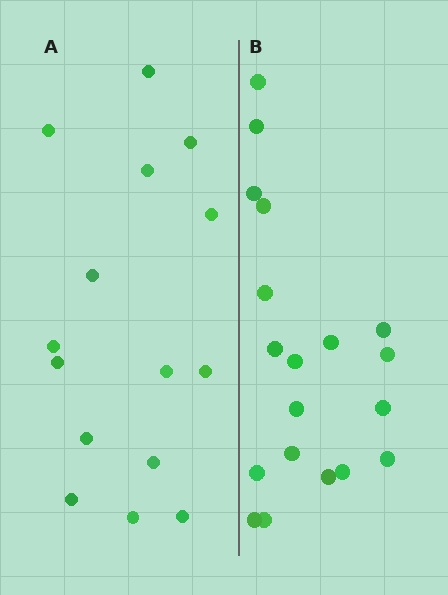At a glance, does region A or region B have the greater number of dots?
Region B (the right region) has more dots.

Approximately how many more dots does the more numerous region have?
Region B has about 4 more dots than region A.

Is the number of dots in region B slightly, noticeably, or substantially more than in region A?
Region B has noticeably more, but not dramatically so. The ratio is roughly 1.3 to 1.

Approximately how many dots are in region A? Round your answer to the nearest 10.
About 20 dots. (The exact count is 15, which rounds to 20.)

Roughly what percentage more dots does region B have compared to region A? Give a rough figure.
About 25% more.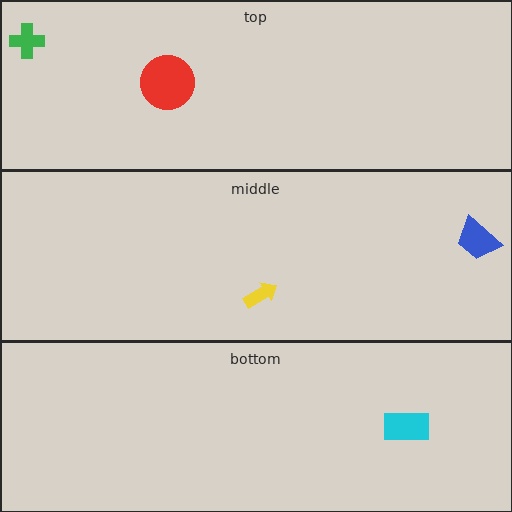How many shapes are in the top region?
2.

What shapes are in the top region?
The green cross, the red circle.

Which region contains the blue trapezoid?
The middle region.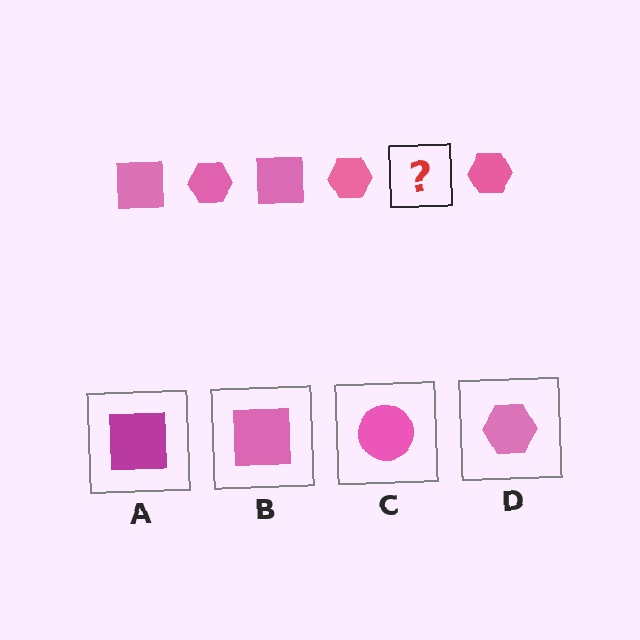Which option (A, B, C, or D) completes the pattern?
B.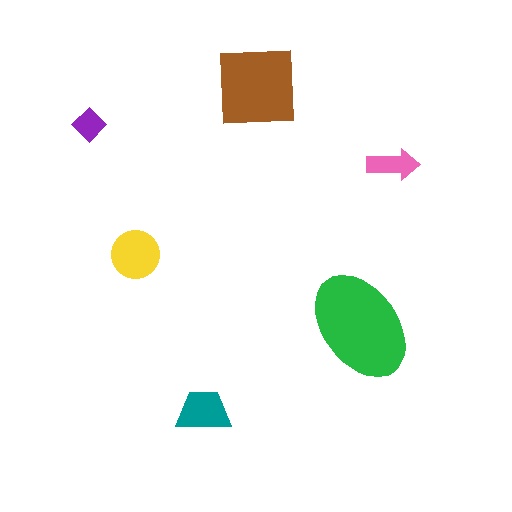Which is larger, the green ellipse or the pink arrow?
The green ellipse.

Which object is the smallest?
The purple diamond.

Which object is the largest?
The green ellipse.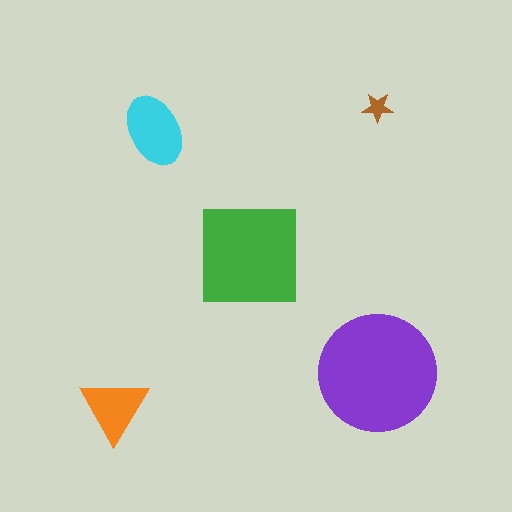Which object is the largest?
The purple circle.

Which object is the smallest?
The brown star.